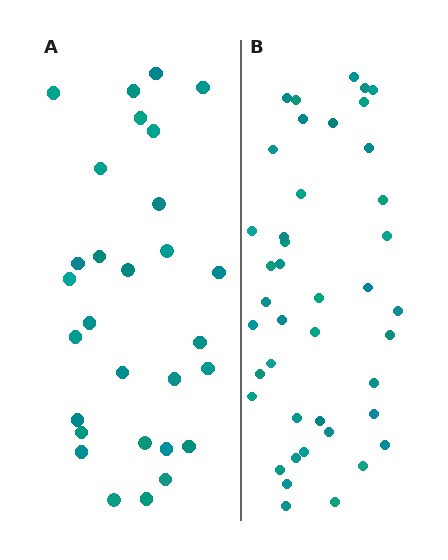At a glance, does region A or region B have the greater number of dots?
Region B (the right region) has more dots.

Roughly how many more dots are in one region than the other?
Region B has approximately 15 more dots than region A.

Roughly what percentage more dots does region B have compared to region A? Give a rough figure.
About 45% more.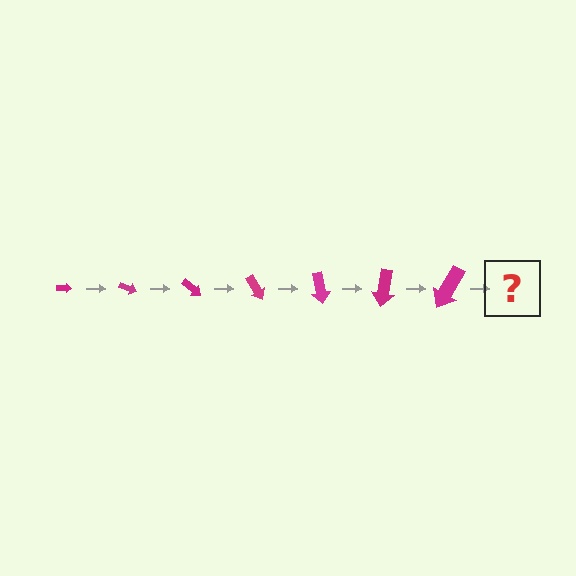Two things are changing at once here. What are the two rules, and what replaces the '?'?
The two rules are that the arrow grows larger each step and it rotates 20 degrees each step. The '?' should be an arrow, larger than the previous one and rotated 140 degrees from the start.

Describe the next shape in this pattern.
It should be an arrow, larger than the previous one and rotated 140 degrees from the start.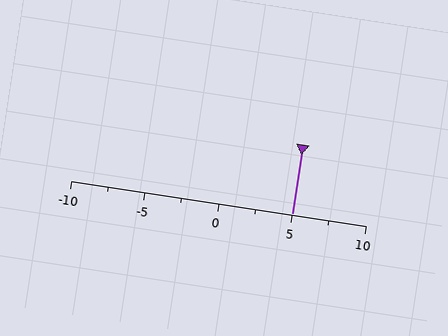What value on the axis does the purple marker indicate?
The marker indicates approximately 5.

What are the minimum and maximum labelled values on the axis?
The axis runs from -10 to 10.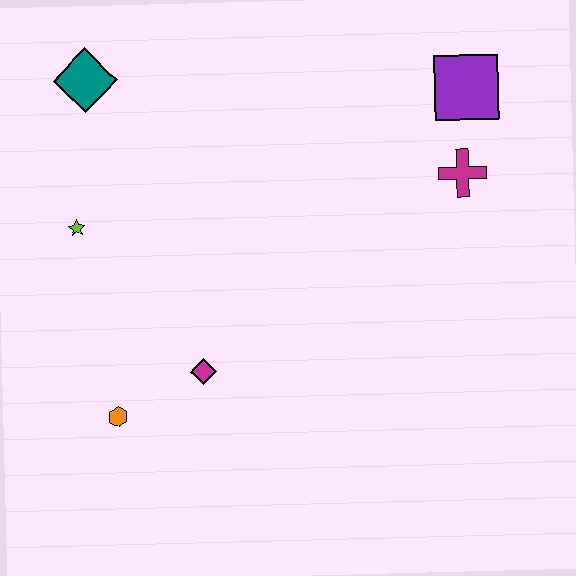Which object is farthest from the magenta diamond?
The purple square is farthest from the magenta diamond.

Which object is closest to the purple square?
The magenta cross is closest to the purple square.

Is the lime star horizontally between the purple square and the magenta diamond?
No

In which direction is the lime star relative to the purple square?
The lime star is to the left of the purple square.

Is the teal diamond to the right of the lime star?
Yes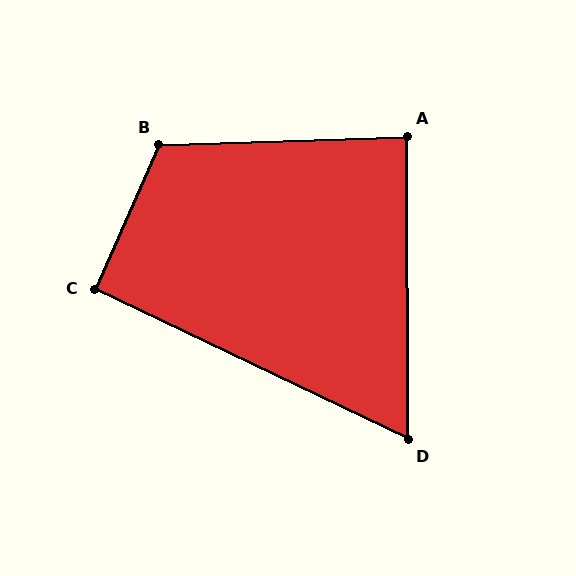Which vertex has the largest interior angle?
B, at approximately 116 degrees.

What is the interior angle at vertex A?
Approximately 88 degrees (approximately right).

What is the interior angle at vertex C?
Approximately 92 degrees (approximately right).